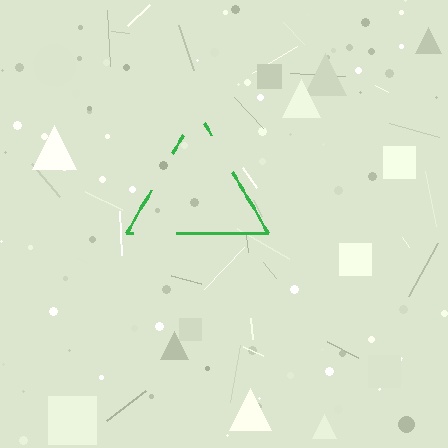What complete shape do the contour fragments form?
The contour fragments form a triangle.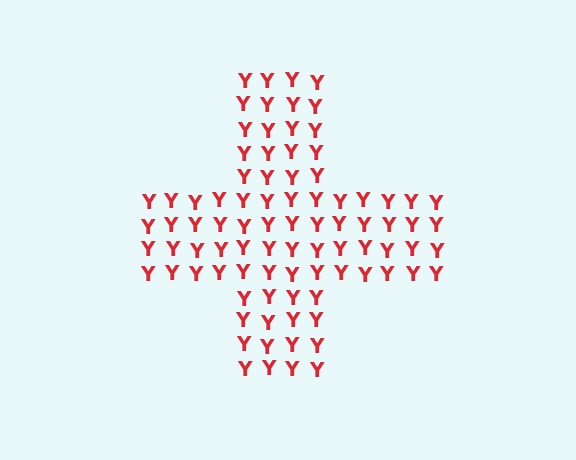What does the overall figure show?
The overall figure shows a cross.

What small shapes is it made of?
It is made of small letter Y's.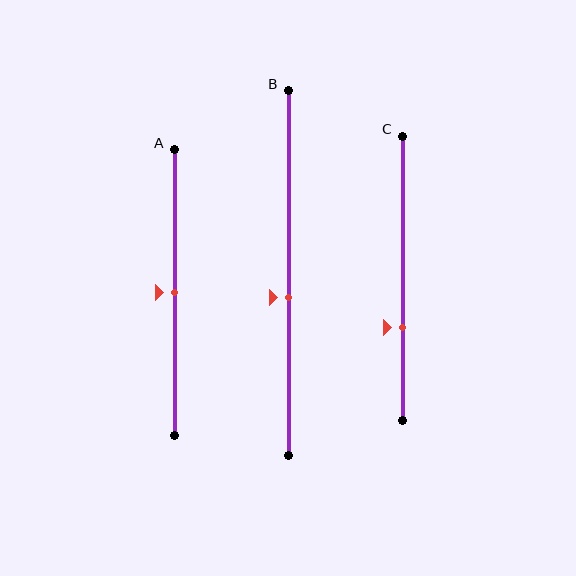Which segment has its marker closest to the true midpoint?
Segment A has its marker closest to the true midpoint.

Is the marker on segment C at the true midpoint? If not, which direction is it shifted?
No, the marker on segment C is shifted downward by about 17% of the segment length.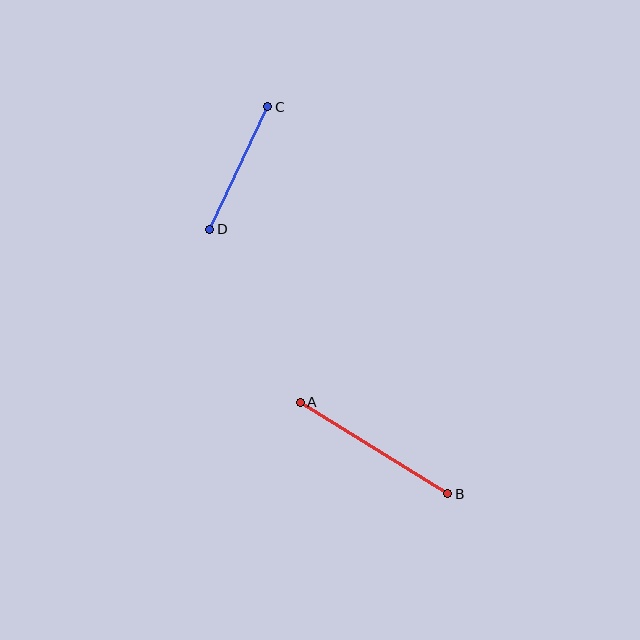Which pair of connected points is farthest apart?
Points A and B are farthest apart.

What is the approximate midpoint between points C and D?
The midpoint is at approximately (239, 168) pixels.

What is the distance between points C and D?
The distance is approximately 135 pixels.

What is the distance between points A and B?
The distance is approximately 174 pixels.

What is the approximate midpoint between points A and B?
The midpoint is at approximately (374, 448) pixels.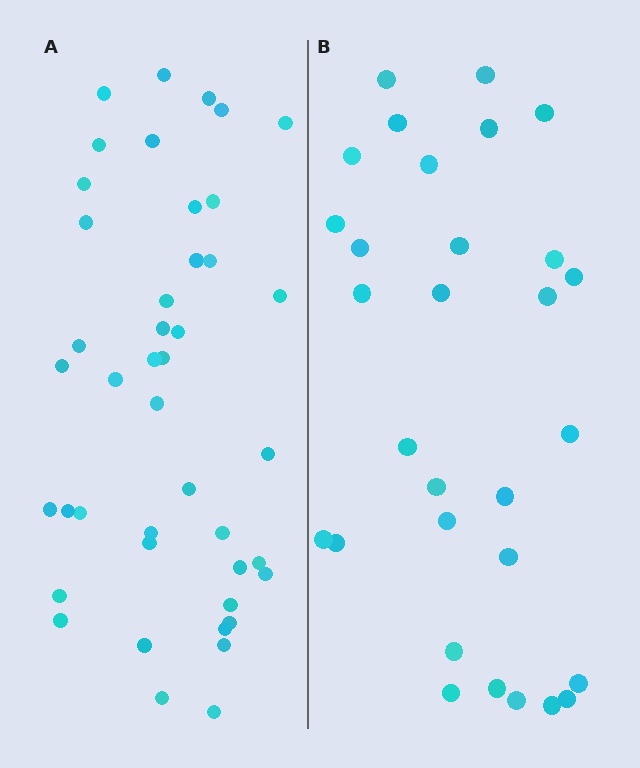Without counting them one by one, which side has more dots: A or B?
Region A (the left region) has more dots.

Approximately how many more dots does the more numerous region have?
Region A has approximately 15 more dots than region B.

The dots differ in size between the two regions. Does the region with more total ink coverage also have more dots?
No. Region B has more total ink coverage because its dots are larger, but region A actually contains more individual dots. Total area can be misleading — the number of items is what matters here.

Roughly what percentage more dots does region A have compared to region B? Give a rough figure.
About 45% more.